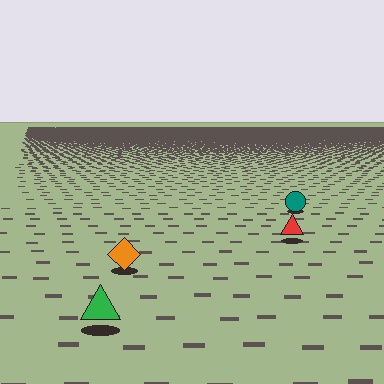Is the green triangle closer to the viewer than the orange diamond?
Yes. The green triangle is closer — you can tell from the texture gradient: the ground texture is coarser near it.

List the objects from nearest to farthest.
From nearest to farthest: the green triangle, the orange diamond, the red triangle, the teal circle.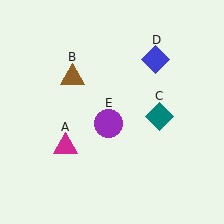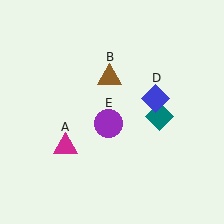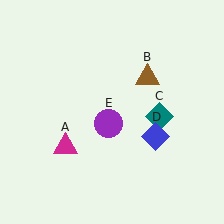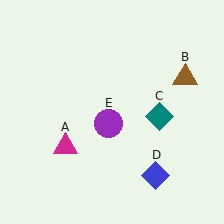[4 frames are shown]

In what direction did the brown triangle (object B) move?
The brown triangle (object B) moved right.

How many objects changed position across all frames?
2 objects changed position: brown triangle (object B), blue diamond (object D).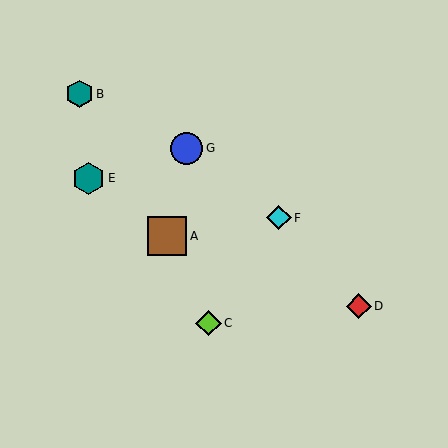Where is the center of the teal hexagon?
The center of the teal hexagon is at (89, 178).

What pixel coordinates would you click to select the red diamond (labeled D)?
Click at (359, 306) to select the red diamond D.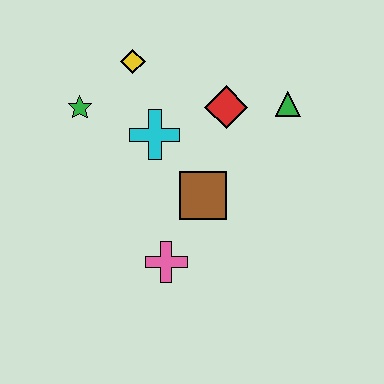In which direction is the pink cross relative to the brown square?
The pink cross is below the brown square.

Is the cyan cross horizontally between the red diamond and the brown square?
No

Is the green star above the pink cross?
Yes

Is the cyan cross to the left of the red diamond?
Yes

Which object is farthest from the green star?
The green triangle is farthest from the green star.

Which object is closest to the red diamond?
The green triangle is closest to the red diamond.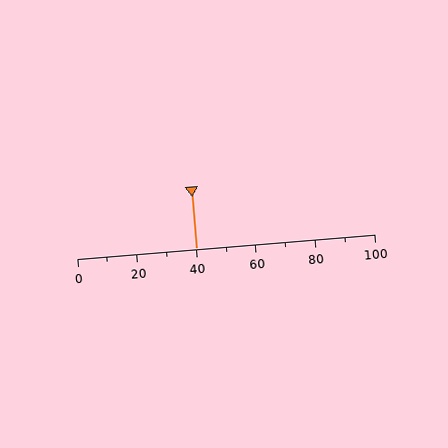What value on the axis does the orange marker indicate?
The marker indicates approximately 40.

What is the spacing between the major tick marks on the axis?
The major ticks are spaced 20 apart.